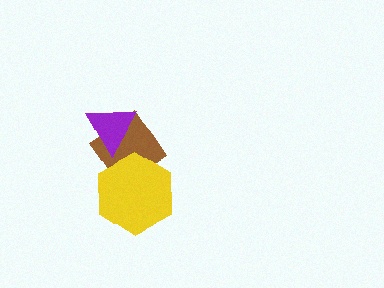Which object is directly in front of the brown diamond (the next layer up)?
The purple triangle is directly in front of the brown diamond.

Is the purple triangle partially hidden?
No, no other shape covers it.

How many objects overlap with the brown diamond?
2 objects overlap with the brown diamond.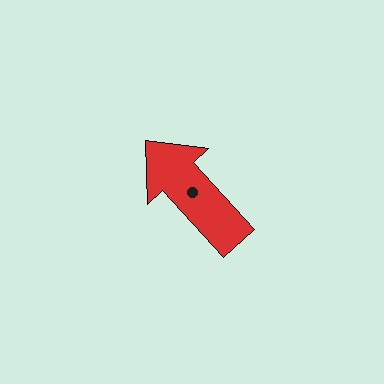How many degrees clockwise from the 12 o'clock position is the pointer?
Approximately 318 degrees.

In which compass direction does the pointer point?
Northwest.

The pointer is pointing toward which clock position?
Roughly 11 o'clock.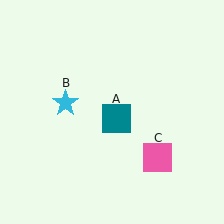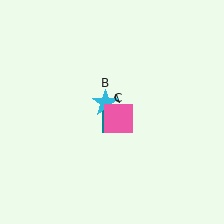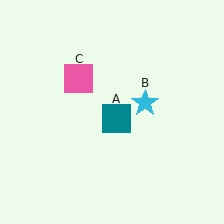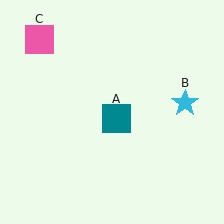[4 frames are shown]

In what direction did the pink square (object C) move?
The pink square (object C) moved up and to the left.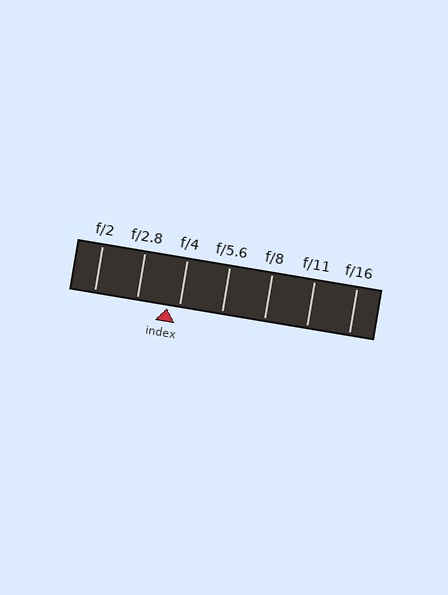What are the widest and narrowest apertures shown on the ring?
The widest aperture shown is f/2 and the narrowest is f/16.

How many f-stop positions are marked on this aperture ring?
There are 7 f-stop positions marked.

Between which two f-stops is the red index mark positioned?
The index mark is between f/2.8 and f/4.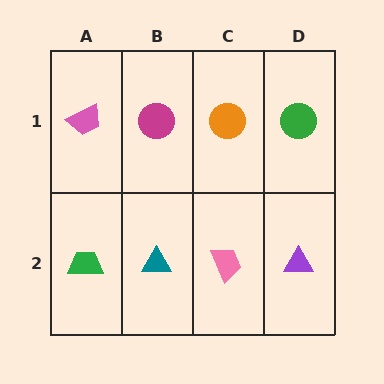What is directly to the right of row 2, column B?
A pink trapezoid.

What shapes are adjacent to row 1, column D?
A purple triangle (row 2, column D), an orange circle (row 1, column C).